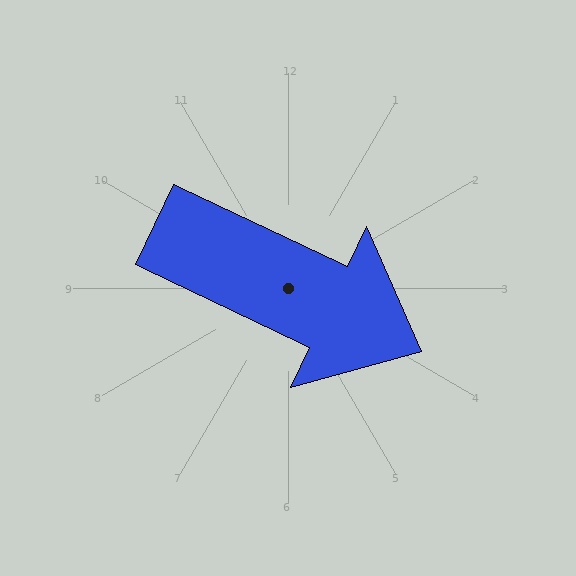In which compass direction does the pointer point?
Southeast.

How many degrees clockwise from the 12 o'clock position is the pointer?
Approximately 115 degrees.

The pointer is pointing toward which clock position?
Roughly 4 o'clock.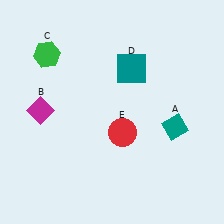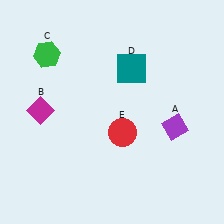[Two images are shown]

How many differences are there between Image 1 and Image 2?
There is 1 difference between the two images.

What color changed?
The diamond (A) changed from teal in Image 1 to purple in Image 2.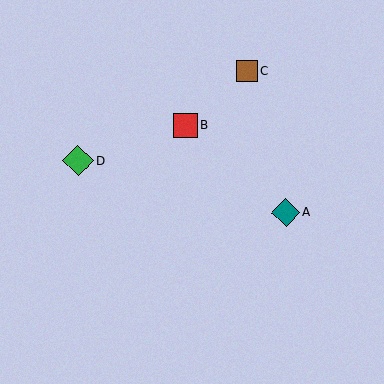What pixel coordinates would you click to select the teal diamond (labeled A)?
Click at (286, 213) to select the teal diamond A.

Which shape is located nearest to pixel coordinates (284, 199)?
The teal diamond (labeled A) at (286, 213) is nearest to that location.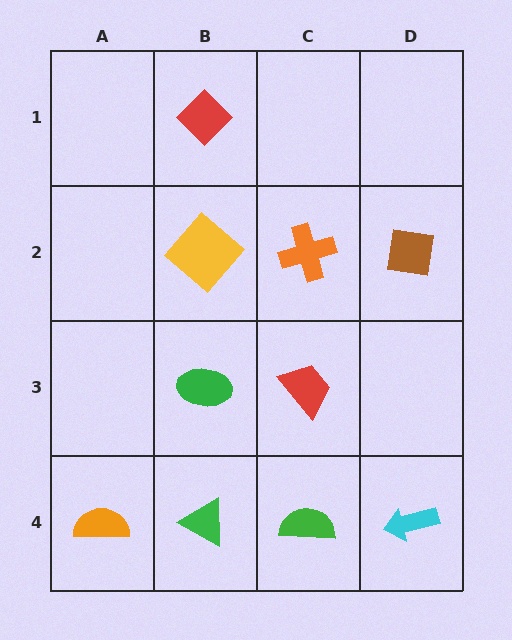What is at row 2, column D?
A brown square.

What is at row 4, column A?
An orange semicircle.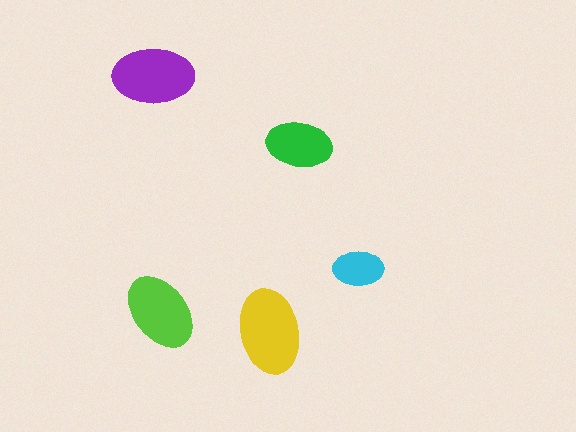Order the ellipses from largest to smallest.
the yellow one, the purple one, the lime one, the green one, the cyan one.